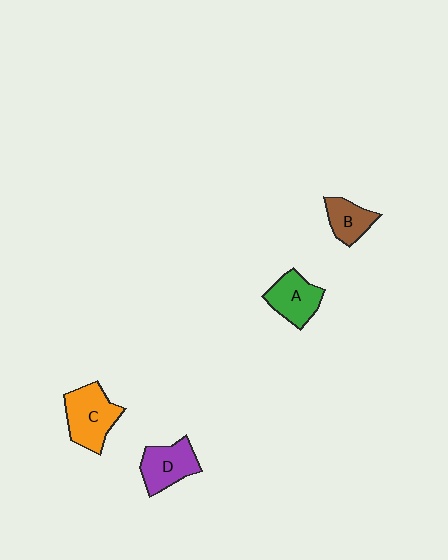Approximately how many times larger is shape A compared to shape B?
Approximately 1.3 times.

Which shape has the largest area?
Shape C (orange).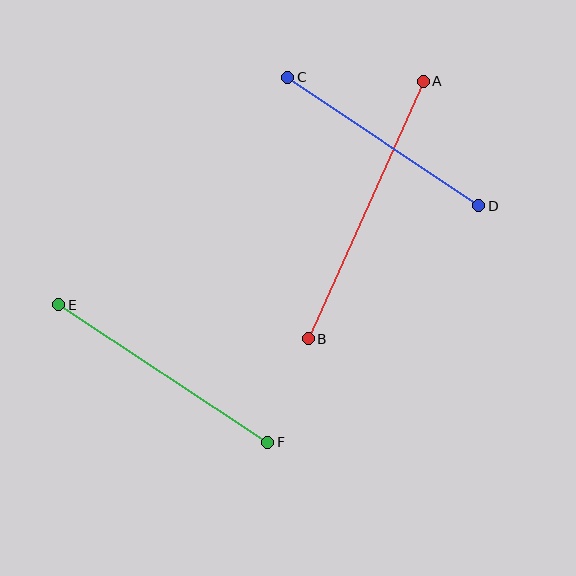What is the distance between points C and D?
The distance is approximately 230 pixels.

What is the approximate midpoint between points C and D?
The midpoint is at approximately (383, 141) pixels.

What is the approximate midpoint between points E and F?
The midpoint is at approximately (163, 374) pixels.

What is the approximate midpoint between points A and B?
The midpoint is at approximately (366, 210) pixels.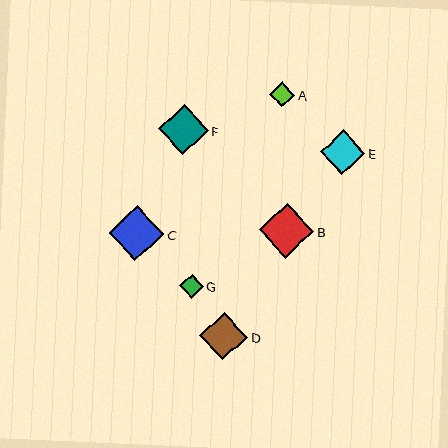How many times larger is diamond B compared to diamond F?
Diamond B is approximately 1.1 times the size of diamond F.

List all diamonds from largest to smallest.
From largest to smallest: C, B, F, D, E, A, G.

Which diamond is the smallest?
Diamond G is the smallest with a size of approximately 23 pixels.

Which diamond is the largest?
Diamond C is the largest with a size of approximately 55 pixels.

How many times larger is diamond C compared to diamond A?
Diamond C is approximately 2.2 times the size of diamond A.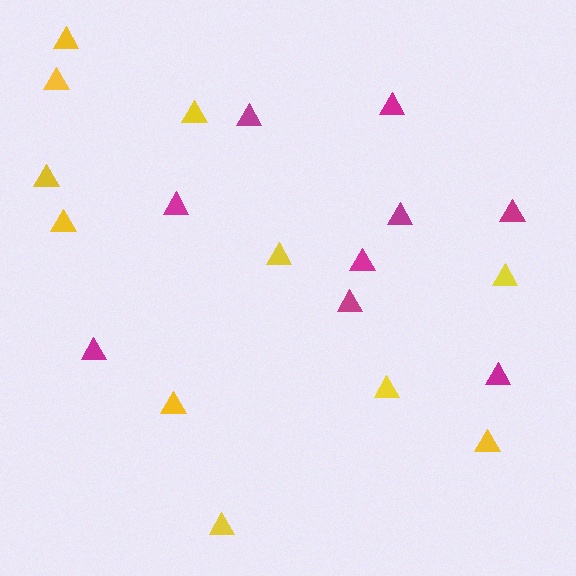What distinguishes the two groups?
There are 2 groups: one group of magenta triangles (9) and one group of yellow triangles (11).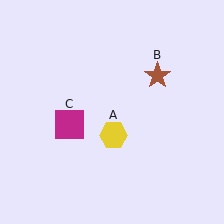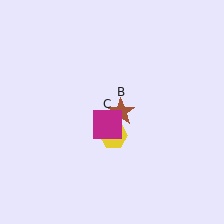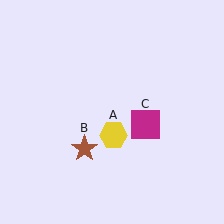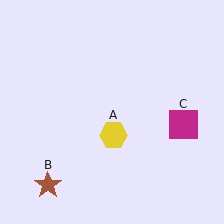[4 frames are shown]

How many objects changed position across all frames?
2 objects changed position: brown star (object B), magenta square (object C).